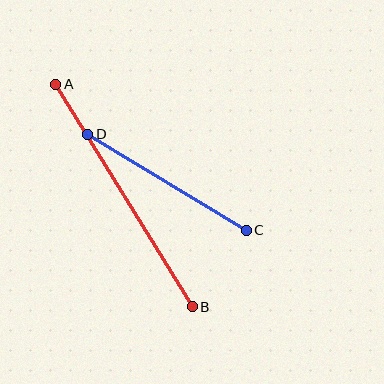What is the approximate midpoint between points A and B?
The midpoint is at approximately (124, 196) pixels.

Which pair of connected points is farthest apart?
Points A and B are farthest apart.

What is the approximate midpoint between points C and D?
The midpoint is at approximately (167, 182) pixels.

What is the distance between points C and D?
The distance is approximately 185 pixels.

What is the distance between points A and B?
The distance is approximately 261 pixels.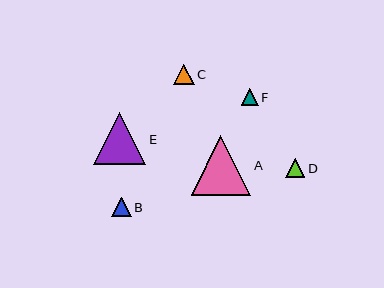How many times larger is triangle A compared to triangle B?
Triangle A is approximately 3.1 times the size of triangle B.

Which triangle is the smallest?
Triangle F is the smallest with a size of approximately 17 pixels.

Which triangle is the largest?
Triangle A is the largest with a size of approximately 60 pixels.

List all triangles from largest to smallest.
From largest to smallest: A, E, C, B, D, F.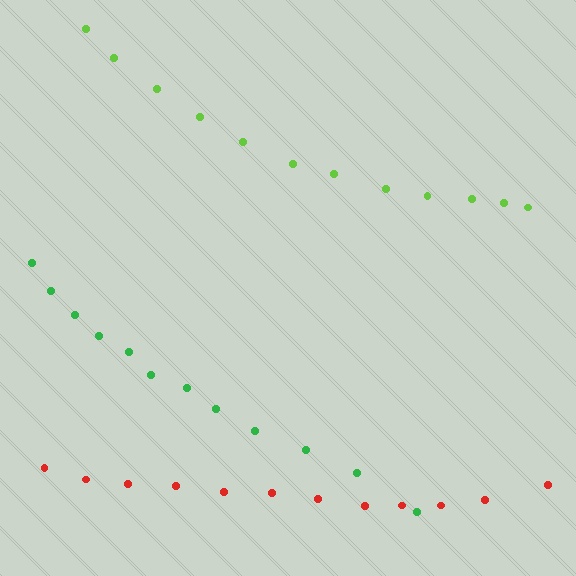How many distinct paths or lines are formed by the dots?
There are 3 distinct paths.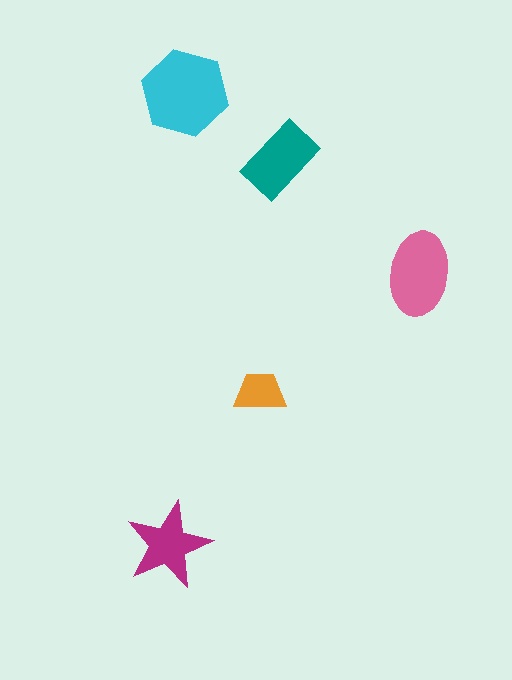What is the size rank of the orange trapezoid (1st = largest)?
5th.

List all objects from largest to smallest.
The cyan hexagon, the pink ellipse, the teal rectangle, the magenta star, the orange trapezoid.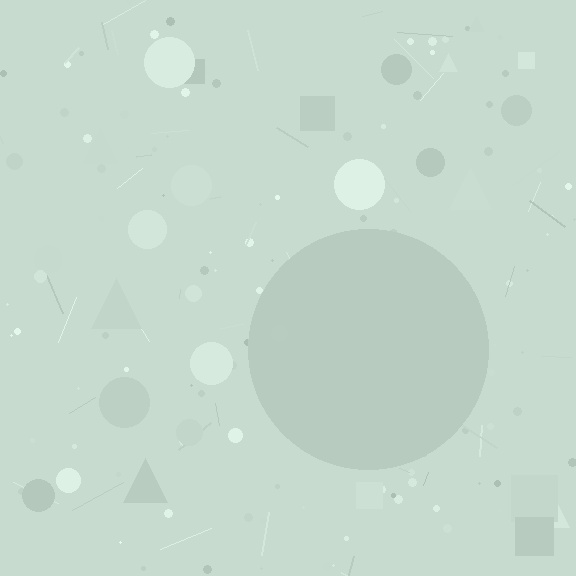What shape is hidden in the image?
A circle is hidden in the image.